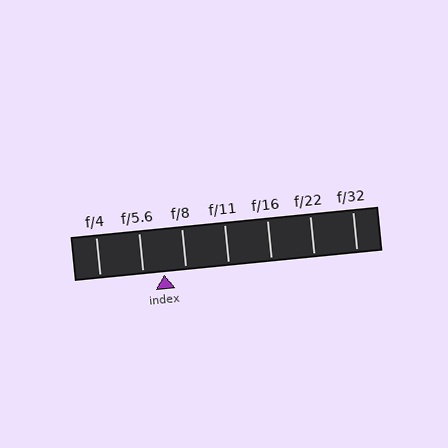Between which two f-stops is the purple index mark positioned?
The index mark is between f/5.6 and f/8.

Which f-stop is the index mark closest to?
The index mark is closest to f/8.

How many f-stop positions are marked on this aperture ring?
There are 7 f-stop positions marked.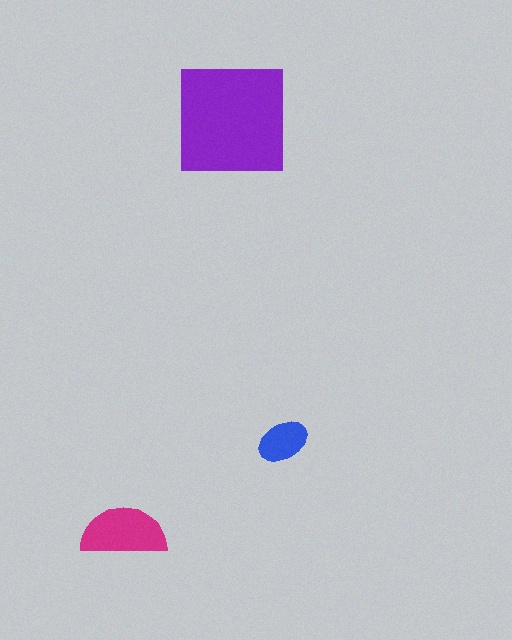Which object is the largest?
The purple square.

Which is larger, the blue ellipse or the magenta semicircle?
The magenta semicircle.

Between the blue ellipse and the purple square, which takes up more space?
The purple square.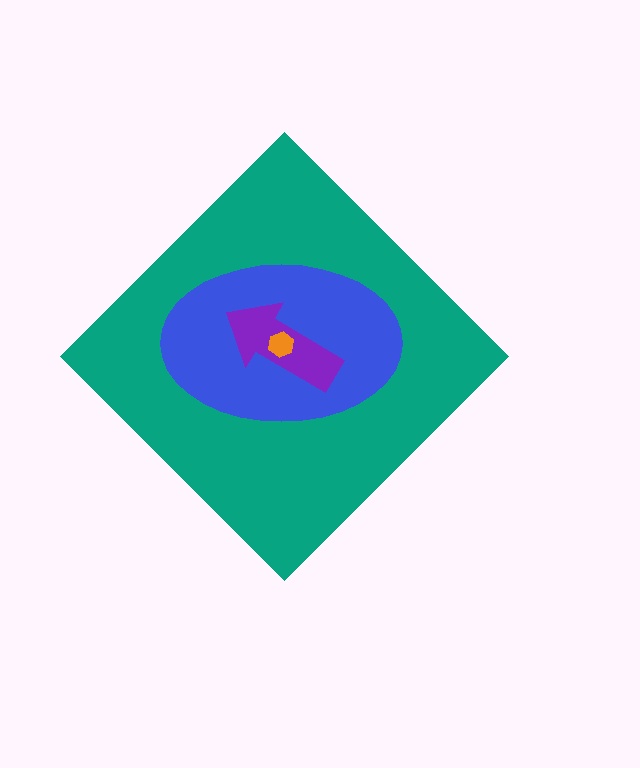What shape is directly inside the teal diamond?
The blue ellipse.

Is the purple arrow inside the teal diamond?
Yes.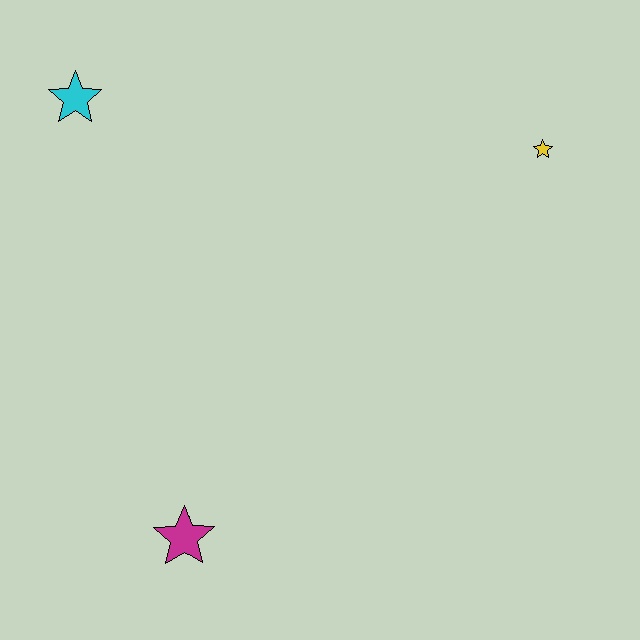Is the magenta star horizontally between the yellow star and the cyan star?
Yes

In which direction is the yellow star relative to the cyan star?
The yellow star is to the right of the cyan star.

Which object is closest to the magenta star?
The cyan star is closest to the magenta star.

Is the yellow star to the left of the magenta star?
No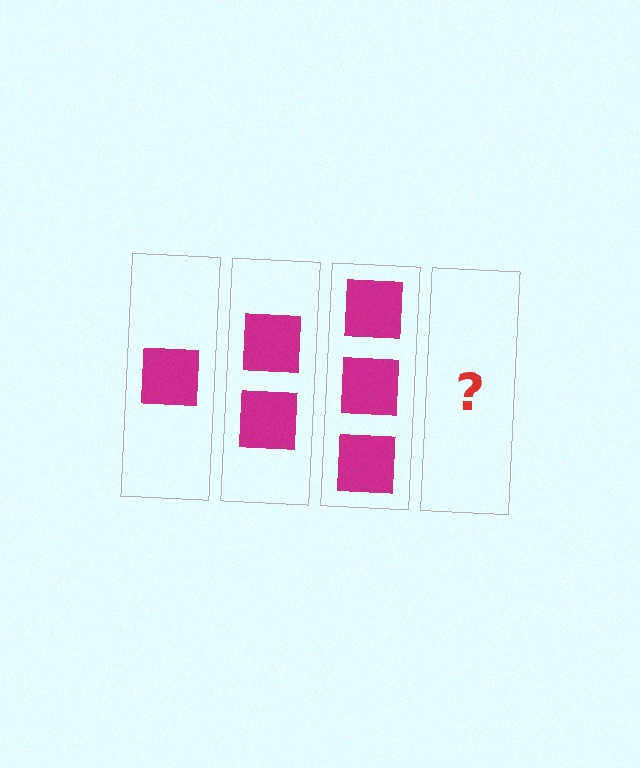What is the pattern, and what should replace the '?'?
The pattern is that each step adds one more square. The '?' should be 4 squares.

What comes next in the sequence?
The next element should be 4 squares.